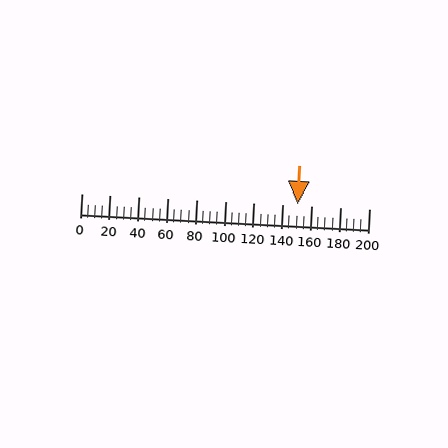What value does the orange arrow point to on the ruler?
The orange arrow points to approximately 150.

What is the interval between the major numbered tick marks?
The major tick marks are spaced 20 units apart.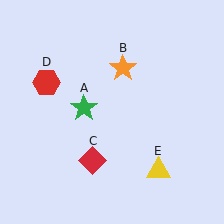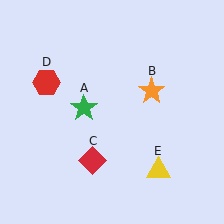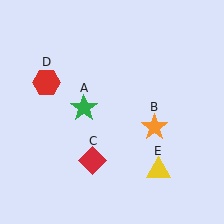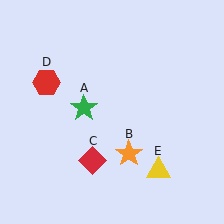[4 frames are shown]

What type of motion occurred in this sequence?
The orange star (object B) rotated clockwise around the center of the scene.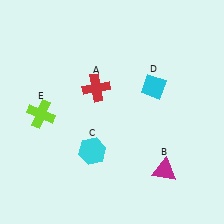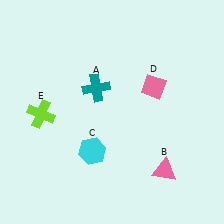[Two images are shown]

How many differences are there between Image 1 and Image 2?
There are 3 differences between the two images.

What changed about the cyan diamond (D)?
In Image 1, D is cyan. In Image 2, it changed to pink.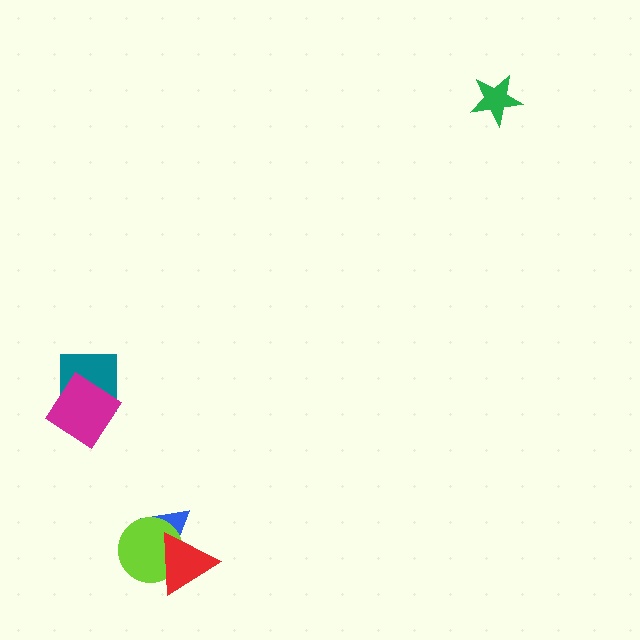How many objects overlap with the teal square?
1 object overlaps with the teal square.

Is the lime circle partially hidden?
Yes, it is partially covered by another shape.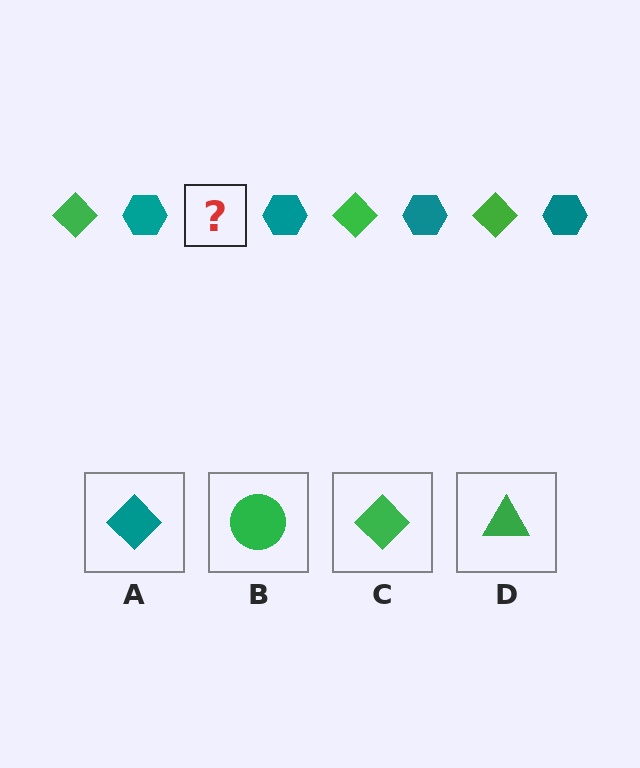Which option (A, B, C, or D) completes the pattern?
C.